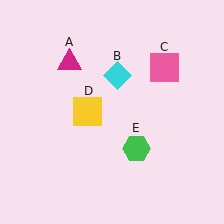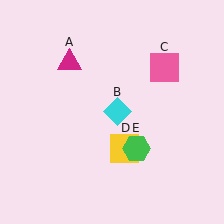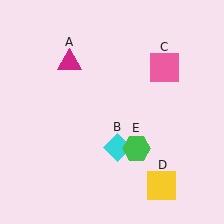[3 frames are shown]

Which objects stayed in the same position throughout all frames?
Magenta triangle (object A) and pink square (object C) and green hexagon (object E) remained stationary.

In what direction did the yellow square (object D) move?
The yellow square (object D) moved down and to the right.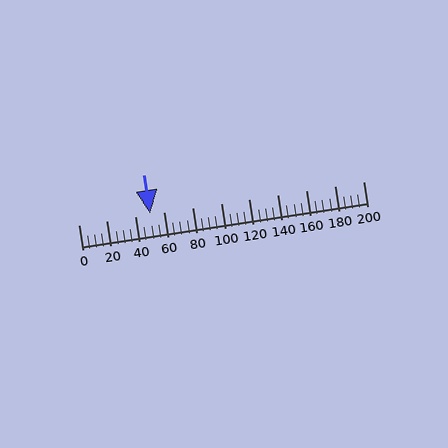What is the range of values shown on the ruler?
The ruler shows values from 0 to 200.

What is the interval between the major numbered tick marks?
The major tick marks are spaced 20 units apart.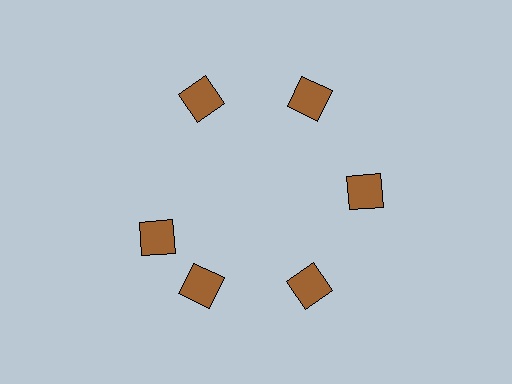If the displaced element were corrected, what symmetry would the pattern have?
It would have 6-fold rotational symmetry — the pattern would map onto itself every 60 degrees.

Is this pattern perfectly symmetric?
No. The 6 brown diamonds are arranged in a ring, but one element near the 9 o'clock position is rotated out of alignment along the ring, breaking the 6-fold rotational symmetry.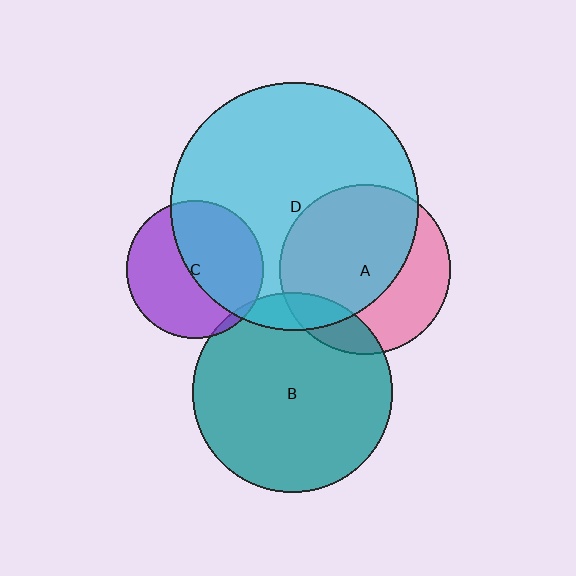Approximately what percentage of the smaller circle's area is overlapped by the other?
Approximately 5%.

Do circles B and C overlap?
Yes.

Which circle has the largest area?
Circle D (cyan).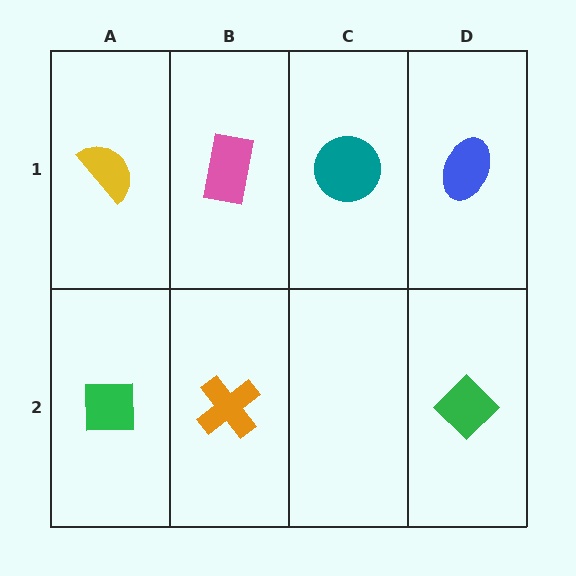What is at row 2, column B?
An orange cross.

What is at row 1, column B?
A pink rectangle.